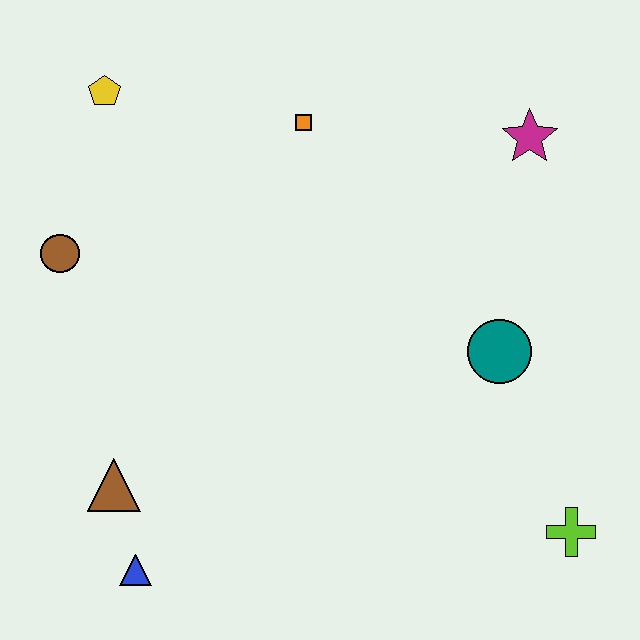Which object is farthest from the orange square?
The lime cross is farthest from the orange square.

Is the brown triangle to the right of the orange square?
No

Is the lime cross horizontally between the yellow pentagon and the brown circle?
No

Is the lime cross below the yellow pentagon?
Yes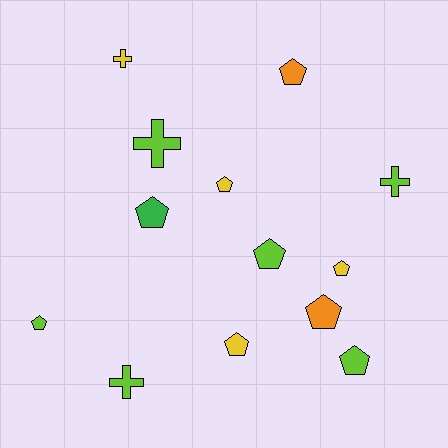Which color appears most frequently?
Lime, with 6 objects.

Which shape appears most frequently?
Pentagon, with 9 objects.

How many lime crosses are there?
There are 3 lime crosses.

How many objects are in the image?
There are 13 objects.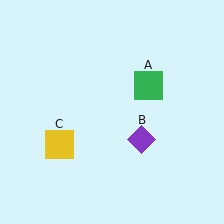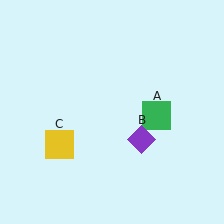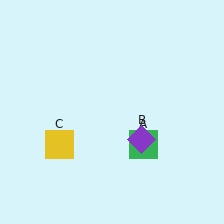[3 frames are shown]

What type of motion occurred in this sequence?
The green square (object A) rotated clockwise around the center of the scene.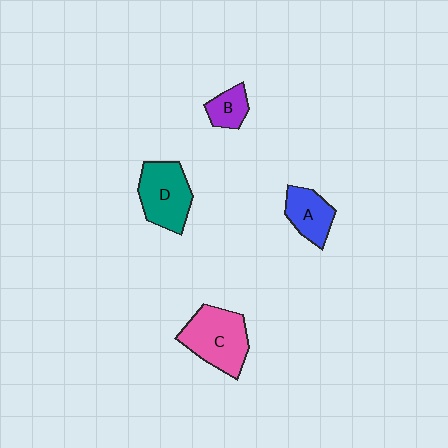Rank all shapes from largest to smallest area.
From largest to smallest: C (pink), D (teal), A (blue), B (purple).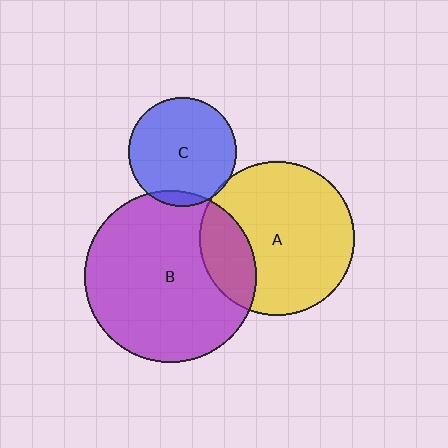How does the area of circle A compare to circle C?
Approximately 2.0 times.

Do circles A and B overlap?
Yes.